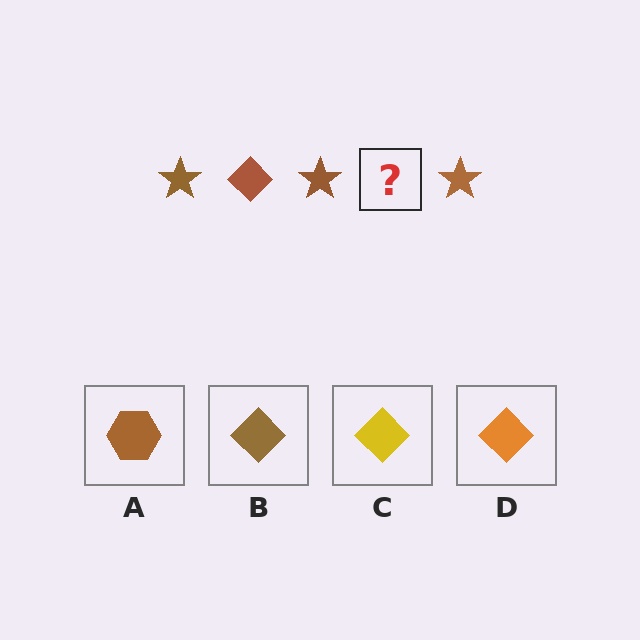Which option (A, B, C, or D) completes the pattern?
B.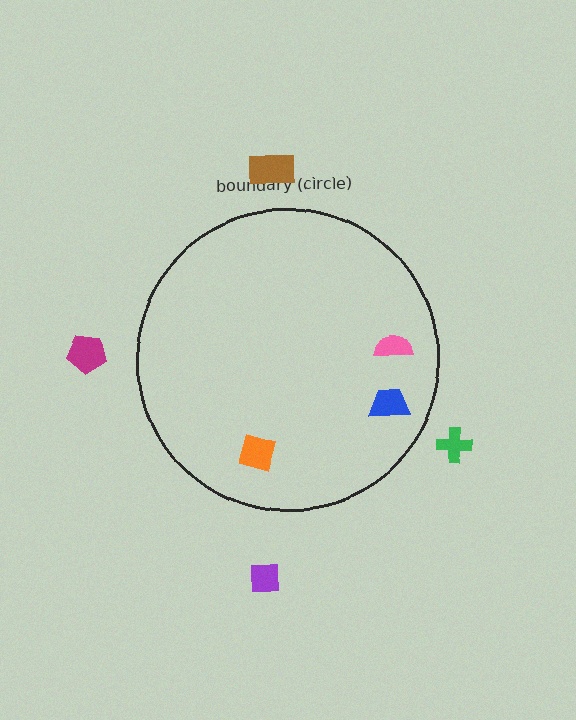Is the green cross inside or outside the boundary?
Outside.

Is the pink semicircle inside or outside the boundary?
Inside.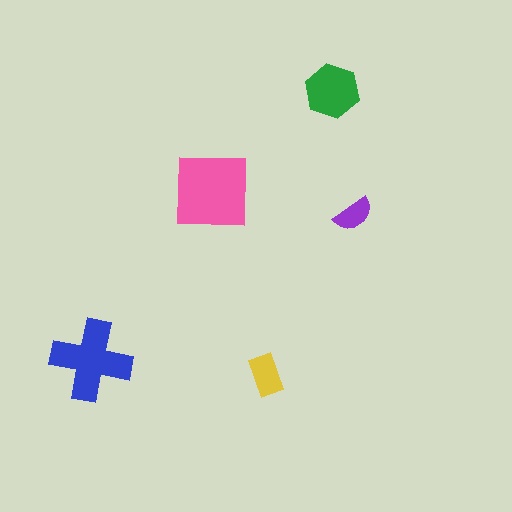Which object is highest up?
The green hexagon is topmost.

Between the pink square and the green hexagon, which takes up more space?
The pink square.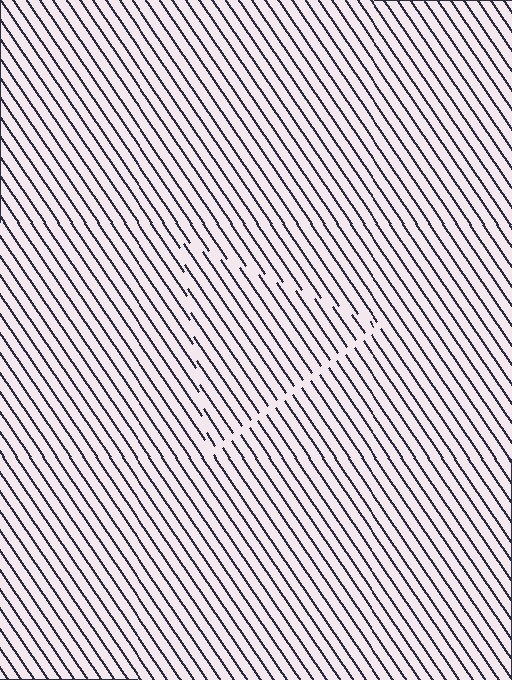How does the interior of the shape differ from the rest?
The interior of the shape contains the same grating, shifted by half a period — the contour is defined by the phase discontinuity where line-ends from the inner and outer gratings abut.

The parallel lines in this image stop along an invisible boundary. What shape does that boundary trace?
An illusory triangle. The interior of the shape contains the same grating, shifted by half a period — the contour is defined by the phase discontinuity where line-ends from the inner and outer gratings abut.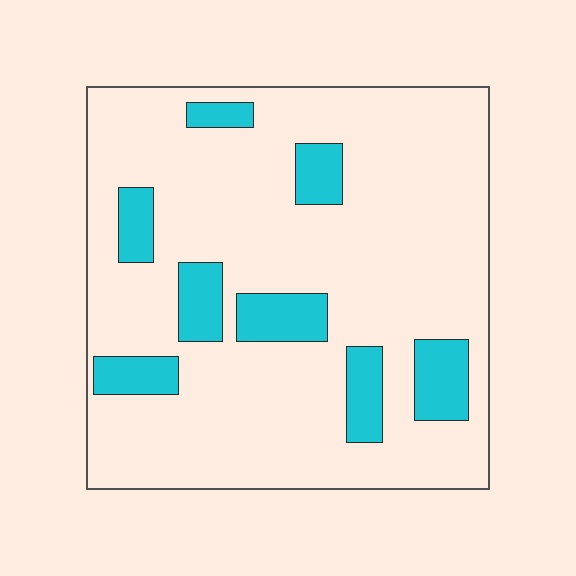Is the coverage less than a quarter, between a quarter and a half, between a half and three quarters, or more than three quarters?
Less than a quarter.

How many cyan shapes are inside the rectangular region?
8.